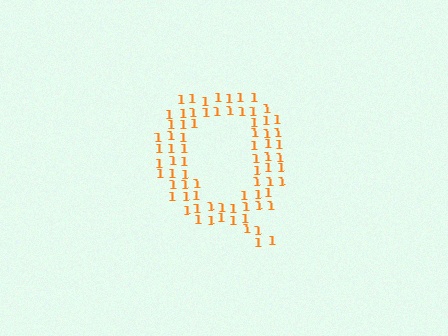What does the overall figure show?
The overall figure shows the letter Q.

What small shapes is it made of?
It is made of small digit 1's.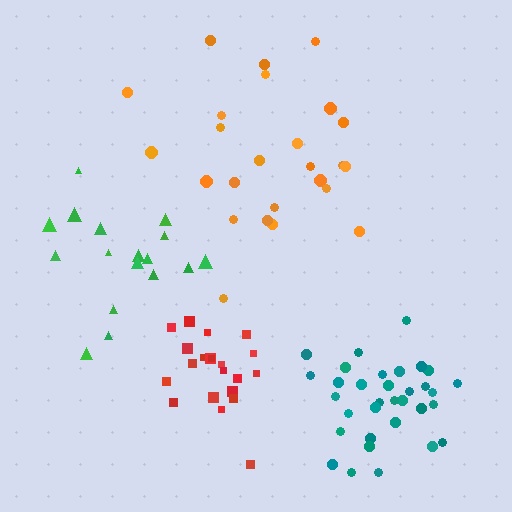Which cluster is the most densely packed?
Teal.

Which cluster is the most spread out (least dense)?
Orange.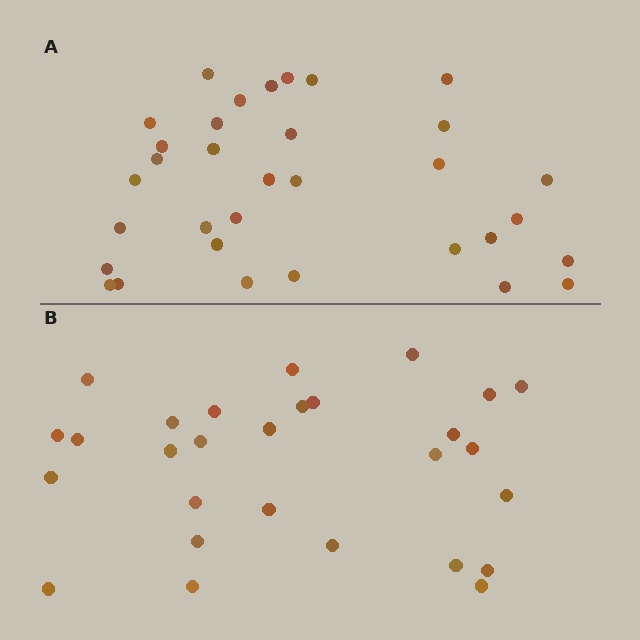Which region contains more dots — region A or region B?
Region A (the top region) has more dots.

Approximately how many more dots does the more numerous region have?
Region A has about 5 more dots than region B.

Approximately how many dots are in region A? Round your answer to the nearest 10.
About 30 dots. (The exact count is 33, which rounds to 30.)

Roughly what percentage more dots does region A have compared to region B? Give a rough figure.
About 20% more.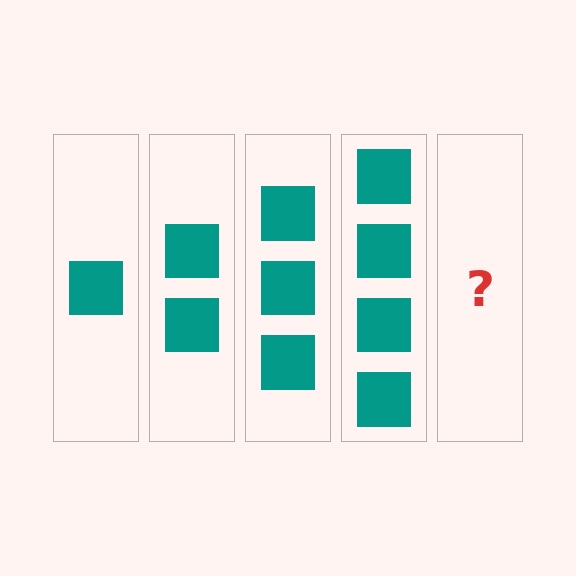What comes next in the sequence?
The next element should be 5 squares.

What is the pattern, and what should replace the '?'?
The pattern is that each step adds one more square. The '?' should be 5 squares.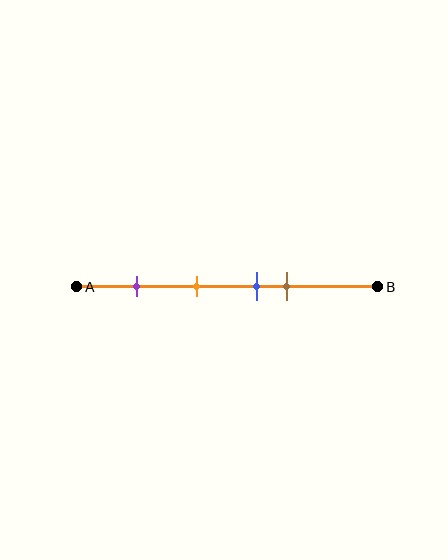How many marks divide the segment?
There are 4 marks dividing the segment.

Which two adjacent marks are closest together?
The blue and brown marks are the closest adjacent pair.